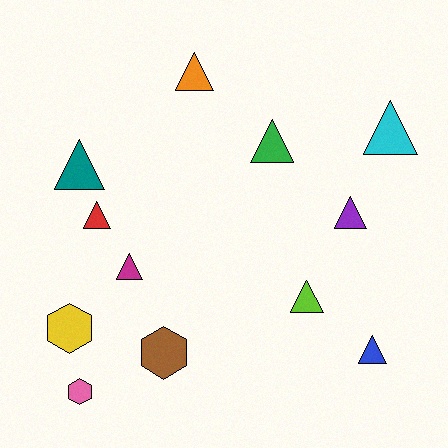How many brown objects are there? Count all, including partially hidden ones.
There is 1 brown object.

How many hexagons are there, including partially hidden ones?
There are 3 hexagons.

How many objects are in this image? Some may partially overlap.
There are 12 objects.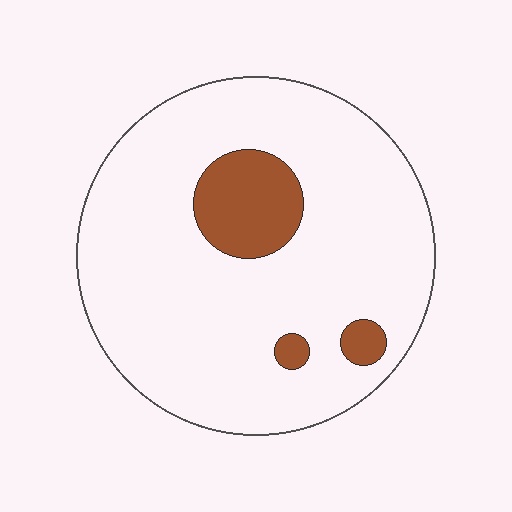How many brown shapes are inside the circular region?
3.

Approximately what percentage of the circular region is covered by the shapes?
Approximately 10%.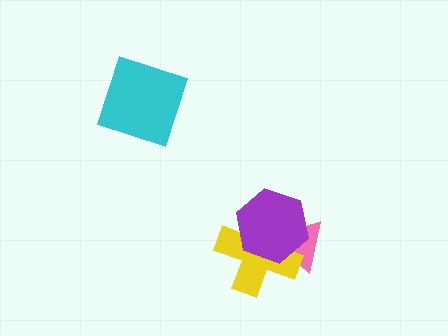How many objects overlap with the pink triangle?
2 objects overlap with the pink triangle.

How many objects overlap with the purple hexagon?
2 objects overlap with the purple hexagon.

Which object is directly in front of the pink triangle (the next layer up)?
The yellow cross is directly in front of the pink triangle.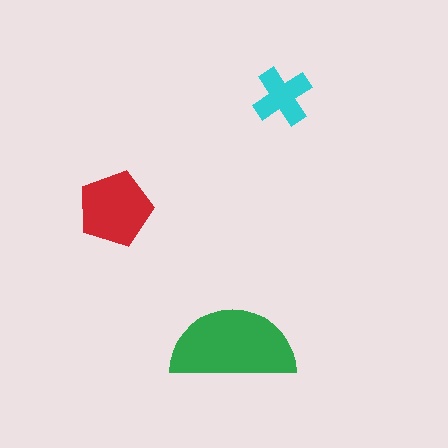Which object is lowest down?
The green semicircle is bottommost.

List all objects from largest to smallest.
The green semicircle, the red pentagon, the cyan cross.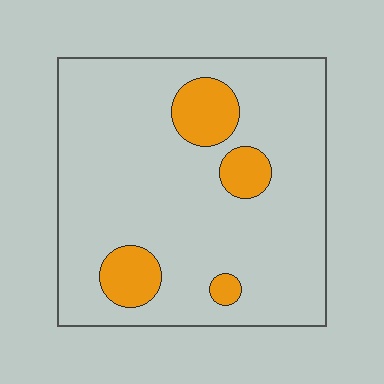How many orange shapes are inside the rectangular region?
4.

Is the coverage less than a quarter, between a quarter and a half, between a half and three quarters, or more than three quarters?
Less than a quarter.